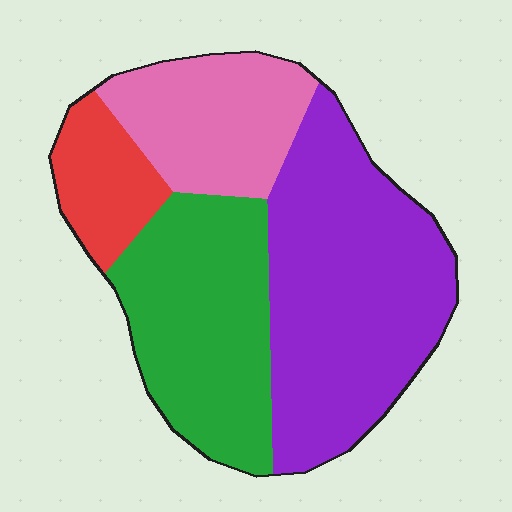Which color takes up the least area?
Red, at roughly 10%.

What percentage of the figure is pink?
Pink takes up about one fifth (1/5) of the figure.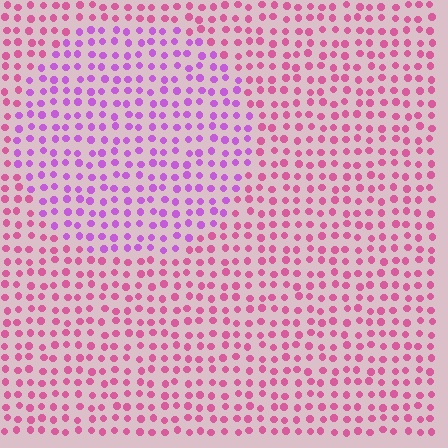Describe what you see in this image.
The image is filled with small pink elements in a uniform arrangement. A circle-shaped region is visible where the elements are tinted to a slightly different hue, forming a subtle color boundary.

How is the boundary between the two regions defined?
The boundary is defined purely by a slight shift in hue (about 38 degrees). Spacing, size, and orientation are identical on both sides.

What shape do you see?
I see a circle.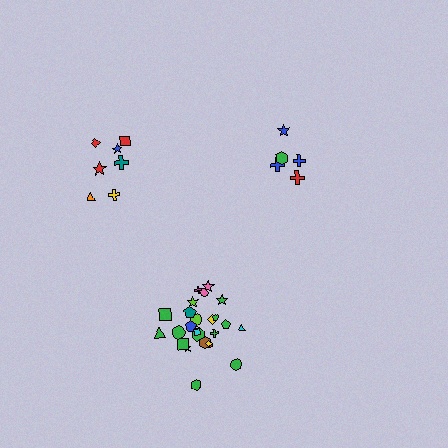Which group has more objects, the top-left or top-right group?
The top-left group.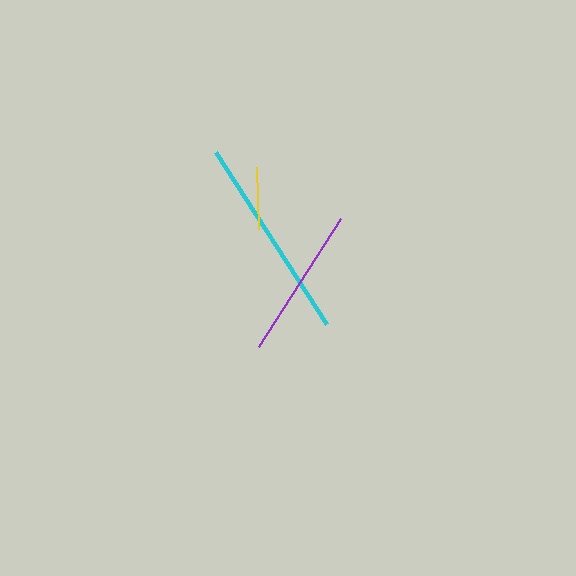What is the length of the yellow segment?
The yellow segment is approximately 63 pixels long.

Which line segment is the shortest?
The yellow line is the shortest at approximately 63 pixels.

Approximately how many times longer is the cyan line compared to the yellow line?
The cyan line is approximately 3.3 times the length of the yellow line.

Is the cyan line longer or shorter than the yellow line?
The cyan line is longer than the yellow line.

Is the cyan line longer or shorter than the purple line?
The cyan line is longer than the purple line.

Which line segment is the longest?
The cyan line is the longest at approximately 205 pixels.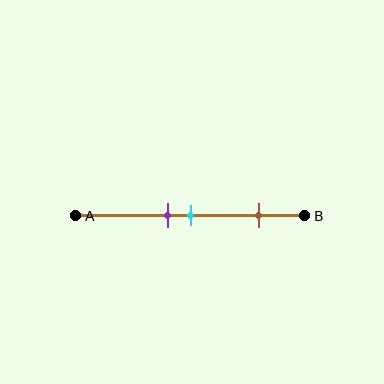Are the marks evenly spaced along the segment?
No, the marks are not evenly spaced.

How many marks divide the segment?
There are 3 marks dividing the segment.